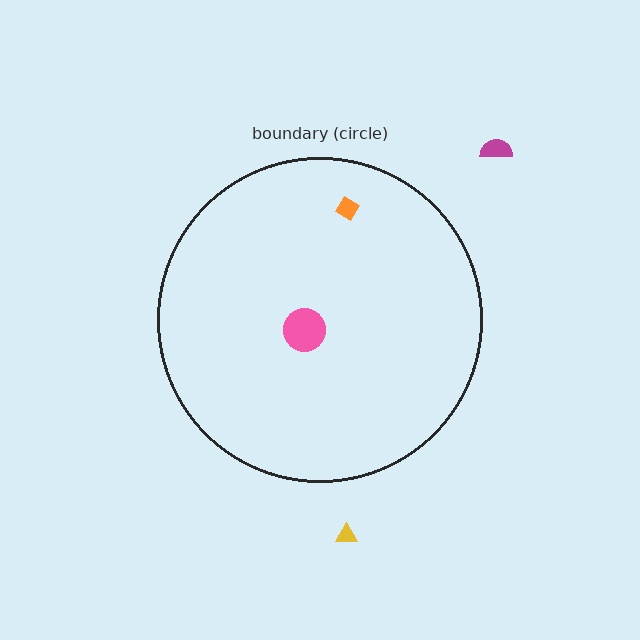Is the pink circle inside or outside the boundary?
Inside.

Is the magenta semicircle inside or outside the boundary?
Outside.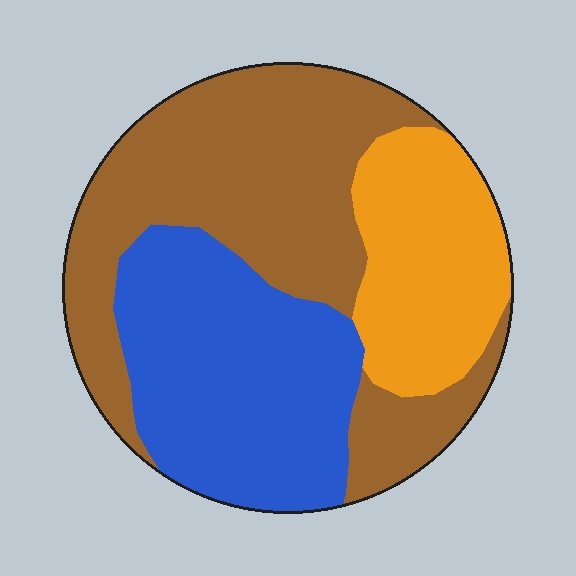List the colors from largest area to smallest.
From largest to smallest: brown, blue, orange.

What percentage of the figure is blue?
Blue takes up between a quarter and a half of the figure.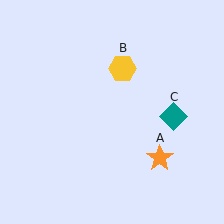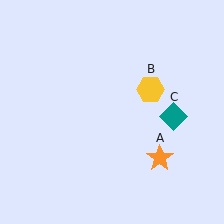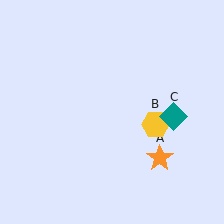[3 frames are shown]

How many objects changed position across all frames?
1 object changed position: yellow hexagon (object B).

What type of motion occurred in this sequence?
The yellow hexagon (object B) rotated clockwise around the center of the scene.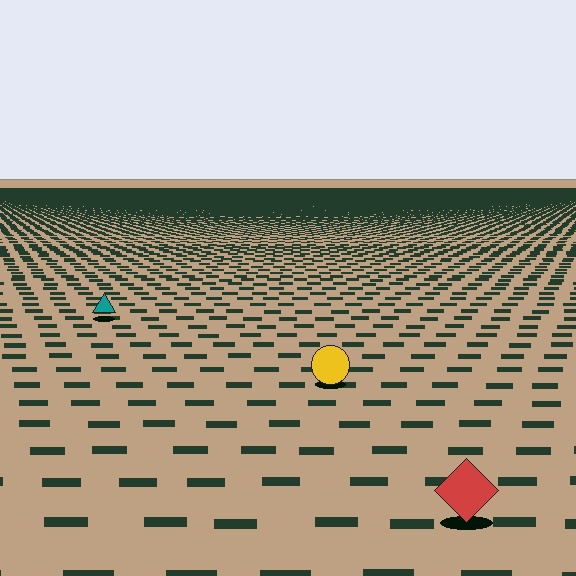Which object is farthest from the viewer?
The teal triangle is farthest from the viewer. It appears smaller and the ground texture around it is denser.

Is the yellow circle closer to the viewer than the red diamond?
No. The red diamond is closer — you can tell from the texture gradient: the ground texture is coarser near it.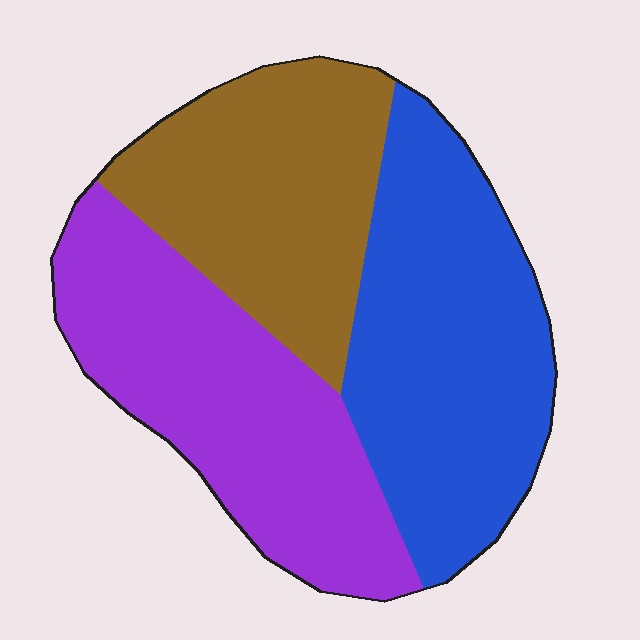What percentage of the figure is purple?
Purple takes up about one third (1/3) of the figure.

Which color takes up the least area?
Brown, at roughly 30%.